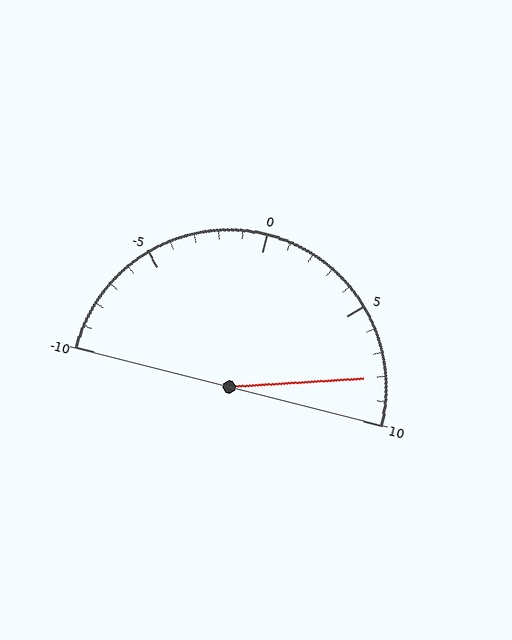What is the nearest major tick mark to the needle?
The nearest major tick mark is 10.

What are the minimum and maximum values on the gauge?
The gauge ranges from -10 to 10.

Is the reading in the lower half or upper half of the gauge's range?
The reading is in the upper half of the range (-10 to 10).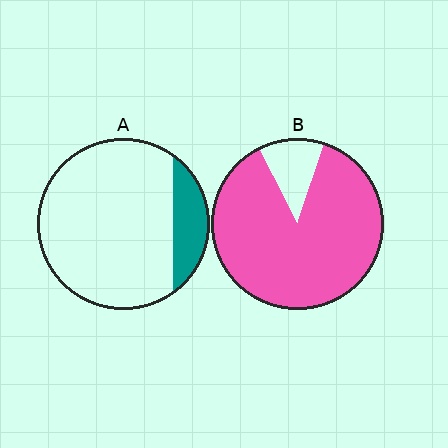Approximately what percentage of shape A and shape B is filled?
A is approximately 15% and B is approximately 90%.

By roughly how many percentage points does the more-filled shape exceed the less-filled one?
By roughly 70 percentage points (B over A).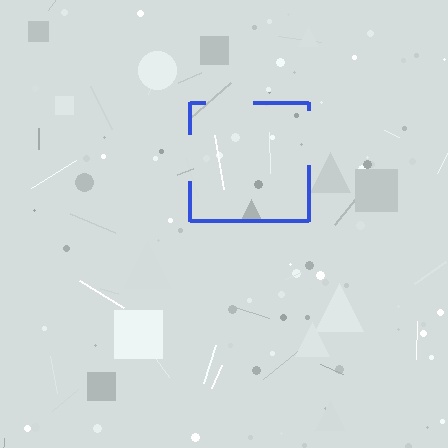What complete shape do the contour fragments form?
The contour fragments form a square.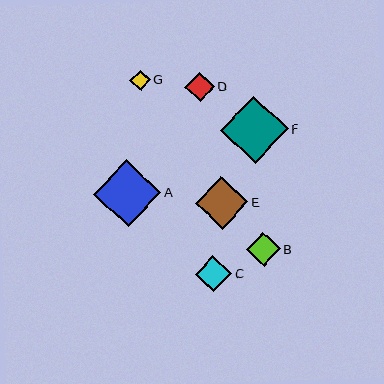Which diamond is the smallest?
Diamond G is the smallest with a size of approximately 20 pixels.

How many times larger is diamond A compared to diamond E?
Diamond A is approximately 1.3 times the size of diamond E.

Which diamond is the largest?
Diamond F is the largest with a size of approximately 67 pixels.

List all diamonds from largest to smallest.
From largest to smallest: F, A, E, C, B, D, G.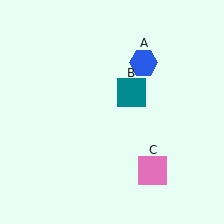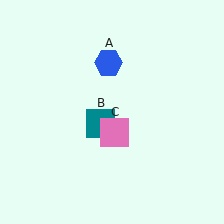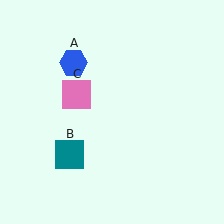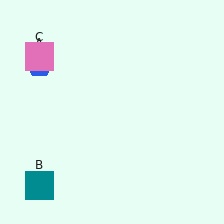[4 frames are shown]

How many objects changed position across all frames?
3 objects changed position: blue hexagon (object A), teal square (object B), pink square (object C).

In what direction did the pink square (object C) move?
The pink square (object C) moved up and to the left.